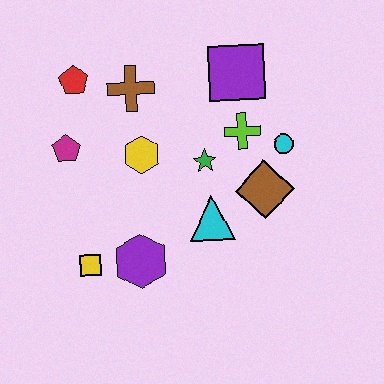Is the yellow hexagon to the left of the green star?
Yes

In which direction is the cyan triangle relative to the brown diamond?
The cyan triangle is to the left of the brown diamond.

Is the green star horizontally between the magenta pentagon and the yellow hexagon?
No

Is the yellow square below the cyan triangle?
Yes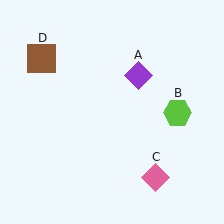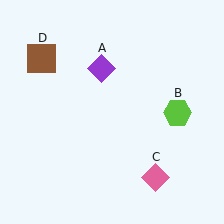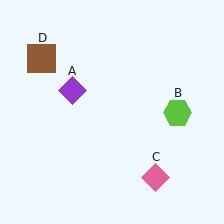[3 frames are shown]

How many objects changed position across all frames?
1 object changed position: purple diamond (object A).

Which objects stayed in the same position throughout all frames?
Lime hexagon (object B) and pink diamond (object C) and brown square (object D) remained stationary.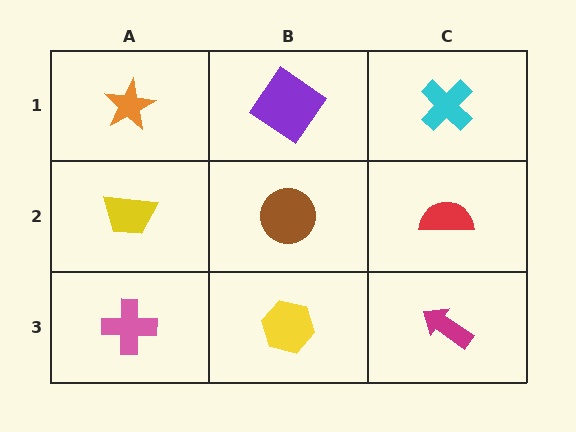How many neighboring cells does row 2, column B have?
4.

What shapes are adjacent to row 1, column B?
A brown circle (row 2, column B), an orange star (row 1, column A), a cyan cross (row 1, column C).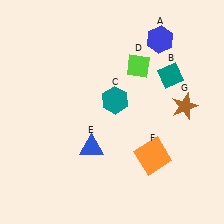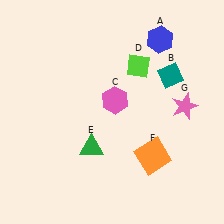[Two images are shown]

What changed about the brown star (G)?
In Image 1, G is brown. In Image 2, it changed to pink.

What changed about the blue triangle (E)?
In Image 1, E is blue. In Image 2, it changed to green.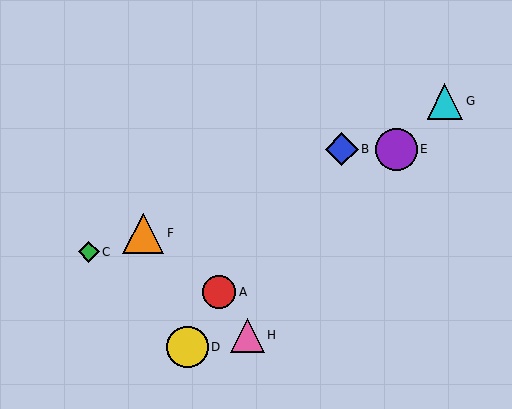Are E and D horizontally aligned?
No, E is at y≈149 and D is at y≈347.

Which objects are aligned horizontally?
Objects B, E are aligned horizontally.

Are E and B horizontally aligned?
Yes, both are at y≈149.